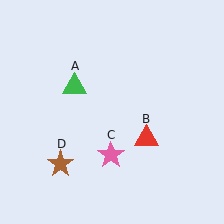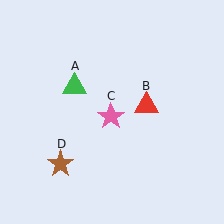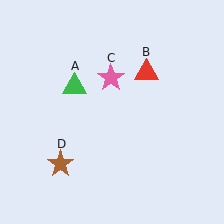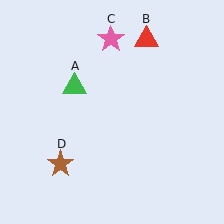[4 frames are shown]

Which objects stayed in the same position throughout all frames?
Green triangle (object A) and brown star (object D) remained stationary.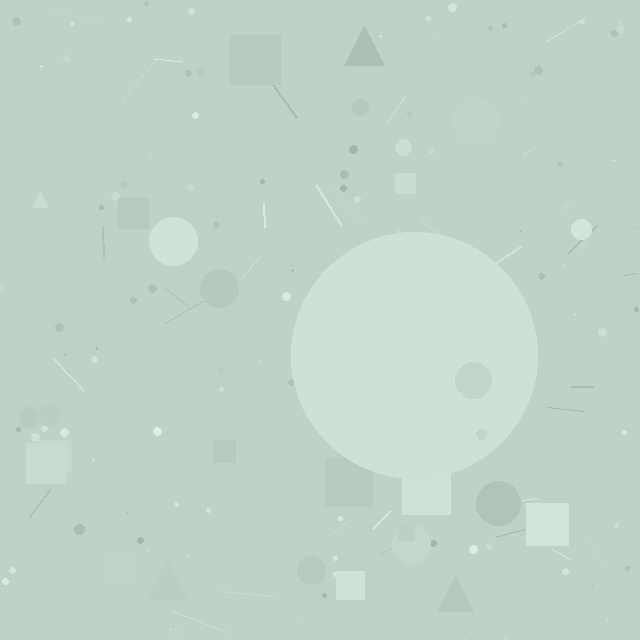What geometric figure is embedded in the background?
A circle is embedded in the background.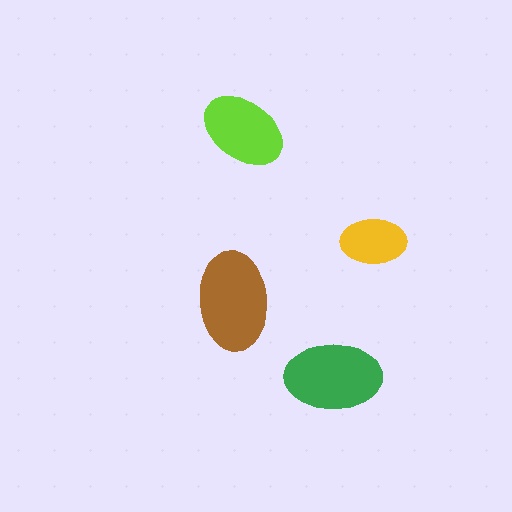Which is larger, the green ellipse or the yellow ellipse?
The green one.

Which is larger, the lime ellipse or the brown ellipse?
The brown one.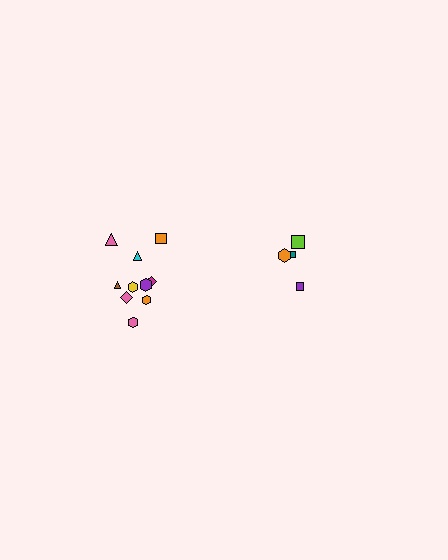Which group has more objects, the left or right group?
The left group.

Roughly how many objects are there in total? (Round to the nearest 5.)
Roughly 15 objects in total.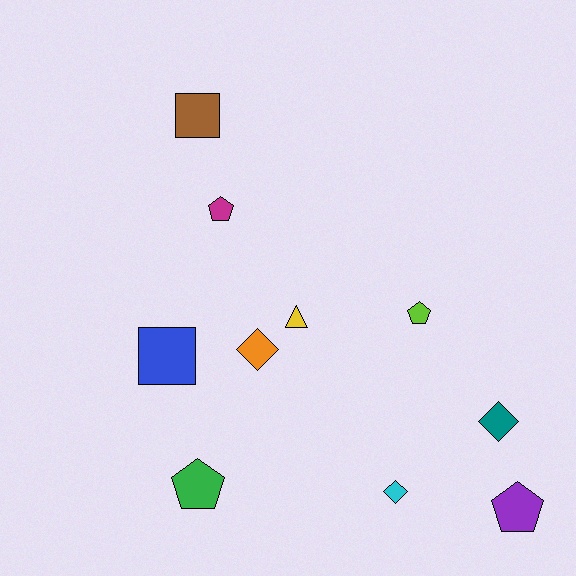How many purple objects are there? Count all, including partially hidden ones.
There is 1 purple object.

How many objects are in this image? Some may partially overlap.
There are 10 objects.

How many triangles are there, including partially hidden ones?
There is 1 triangle.